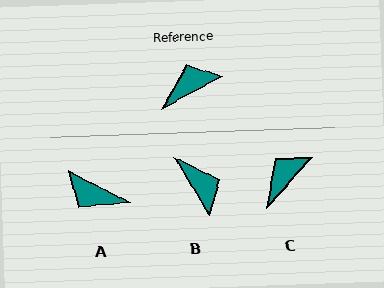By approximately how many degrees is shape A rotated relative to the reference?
Approximately 125 degrees counter-clockwise.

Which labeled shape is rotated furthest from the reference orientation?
A, about 125 degrees away.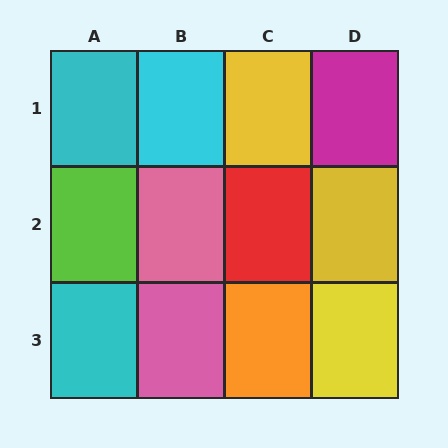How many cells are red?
1 cell is red.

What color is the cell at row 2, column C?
Red.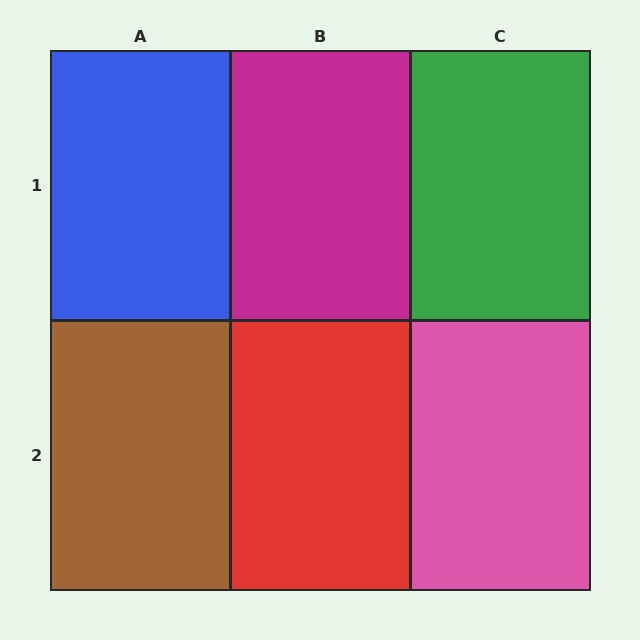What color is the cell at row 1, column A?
Blue.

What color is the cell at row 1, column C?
Green.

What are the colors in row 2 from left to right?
Brown, red, pink.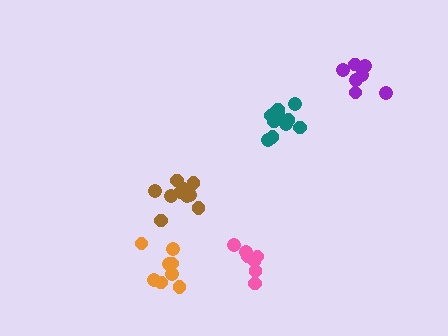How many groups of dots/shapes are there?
There are 5 groups.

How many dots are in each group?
Group 1: 8 dots, Group 2: 11 dots, Group 3: 7 dots, Group 4: 7 dots, Group 5: 11 dots (44 total).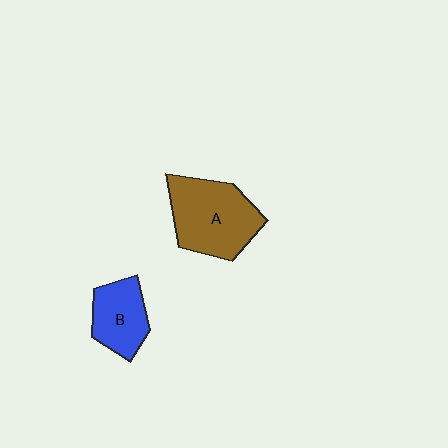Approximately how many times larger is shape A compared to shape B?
Approximately 1.6 times.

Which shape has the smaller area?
Shape B (blue).